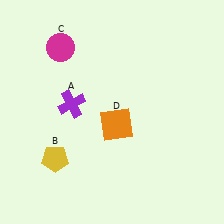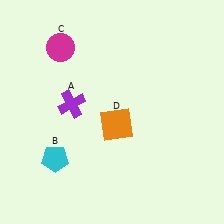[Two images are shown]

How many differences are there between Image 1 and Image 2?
There is 1 difference between the two images.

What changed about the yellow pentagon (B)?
In Image 1, B is yellow. In Image 2, it changed to cyan.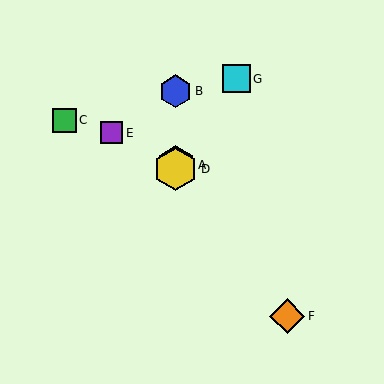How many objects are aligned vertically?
3 objects (A, B, D) are aligned vertically.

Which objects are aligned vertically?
Objects A, B, D are aligned vertically.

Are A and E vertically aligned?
No, A is at x≈176 and E is at x≈112.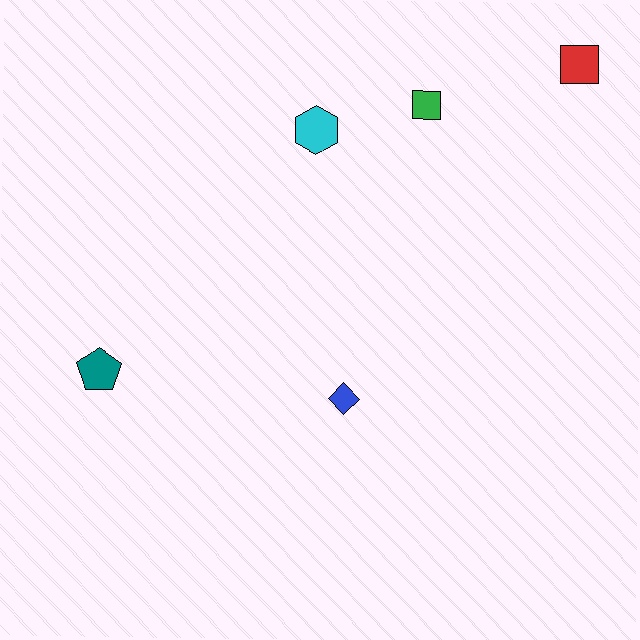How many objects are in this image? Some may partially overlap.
There are 5 objects.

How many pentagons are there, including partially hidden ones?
There is 1 pentagon.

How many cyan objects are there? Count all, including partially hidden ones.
There is 1 cyan object.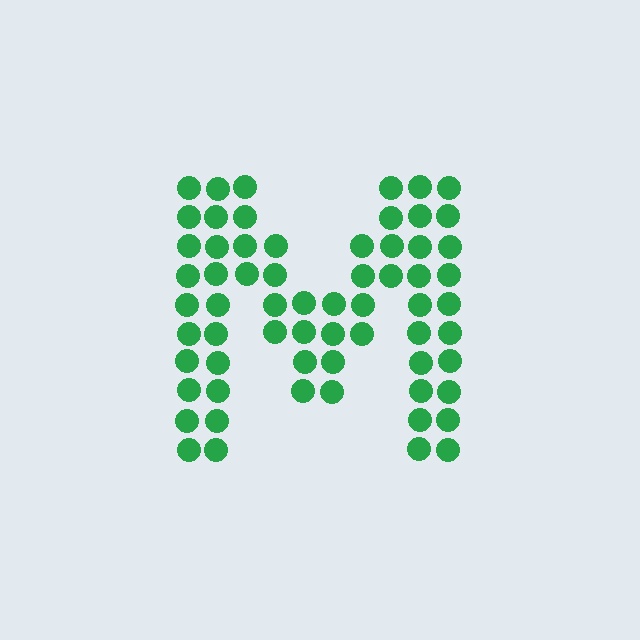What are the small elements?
The small elements are circles.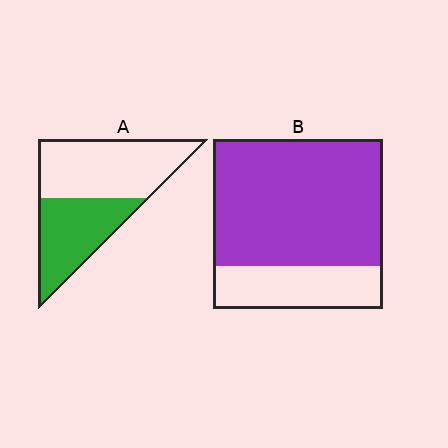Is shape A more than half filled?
No.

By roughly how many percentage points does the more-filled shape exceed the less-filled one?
By roughly 30 percentage points (B over A).